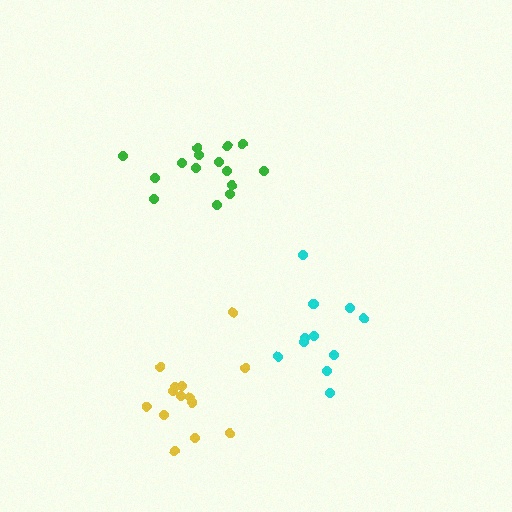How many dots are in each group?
Group 1: 14 dots, Group 2: 11 dots, Group 3: 15 dots (40 total).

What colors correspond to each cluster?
The clusters are colored: yellow, cyan, green.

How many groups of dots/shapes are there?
There are 3 groups.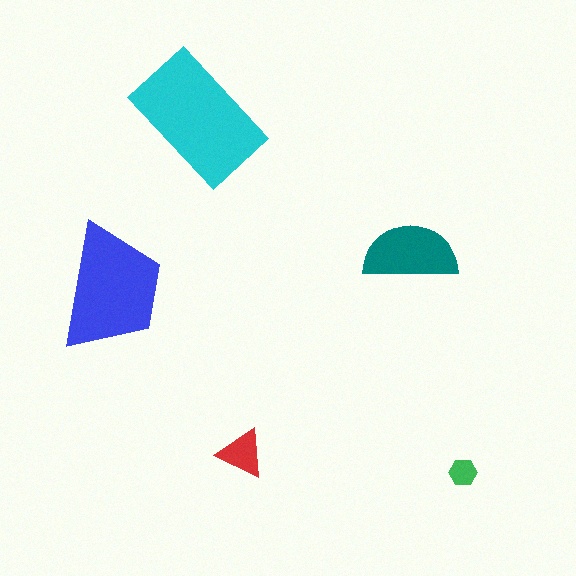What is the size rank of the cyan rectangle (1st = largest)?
1st.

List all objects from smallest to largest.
The green hexagon, the red triangle, the teal semicircle, the blue trapezoid, the cyan rectangle.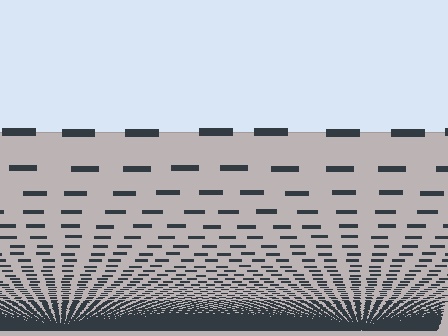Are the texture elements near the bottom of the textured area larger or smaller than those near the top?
Smaller. The gradient is inverted — elements near the bottom are smaller and denser.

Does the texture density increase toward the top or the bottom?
Density increases toward the bottom.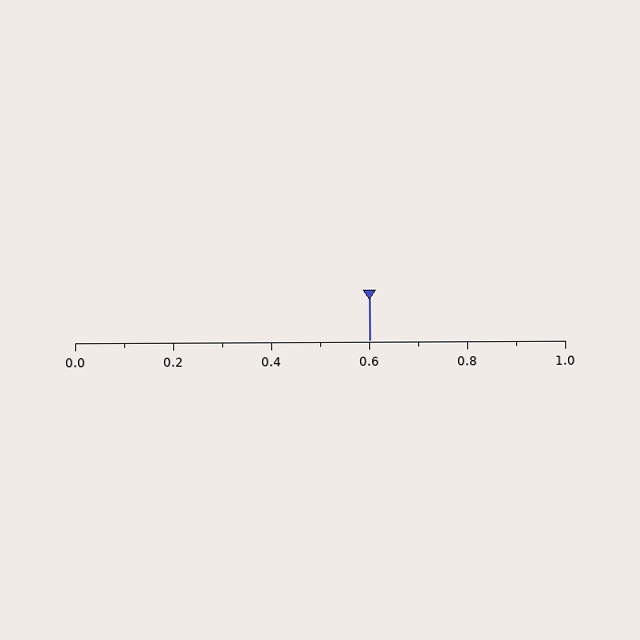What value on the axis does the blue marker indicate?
The marker indicates approximately 0.6.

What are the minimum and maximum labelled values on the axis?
The axis runs from 0.0 to 1.0.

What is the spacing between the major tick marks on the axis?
The major ticks are spaced 0.2 apart.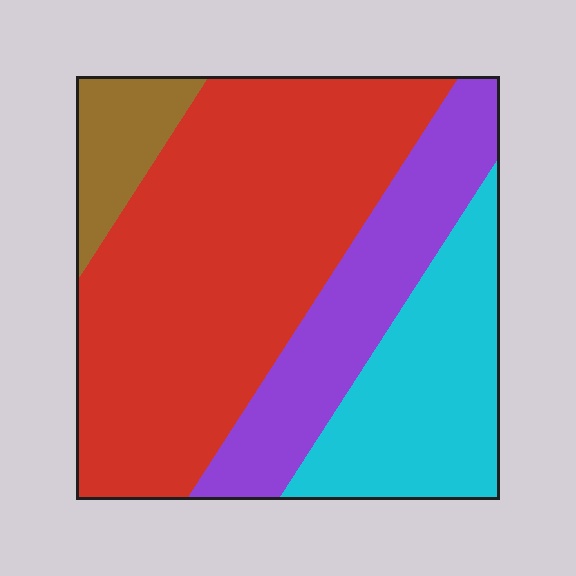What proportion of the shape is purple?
Purple takes up about one fifth (1/5) of the shape.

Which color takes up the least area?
Brown, at roughly 10%.